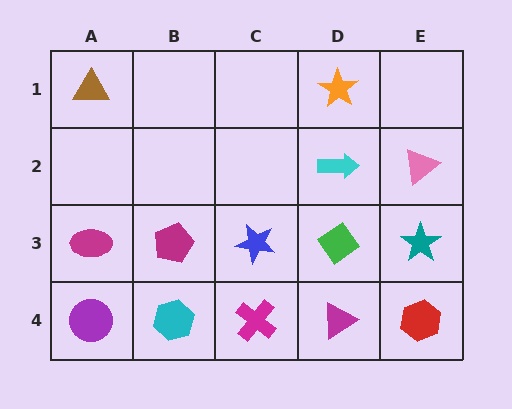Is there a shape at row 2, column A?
No, that cell is empty.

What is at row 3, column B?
A magenta pentagon.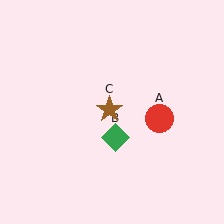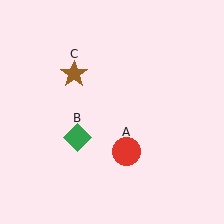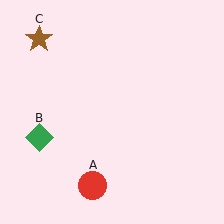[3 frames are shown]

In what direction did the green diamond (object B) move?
The green diamond (object B) moved left.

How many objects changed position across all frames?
3 objects changed position: red circle (object A), green diamond (object B), brown star (object C).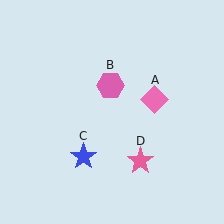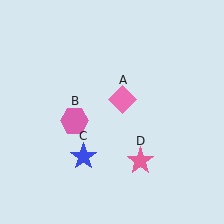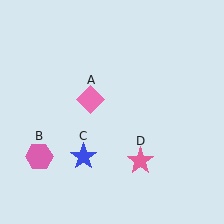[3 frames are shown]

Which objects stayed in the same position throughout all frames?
Blue star (object C) and pink star (object D) remained stationary.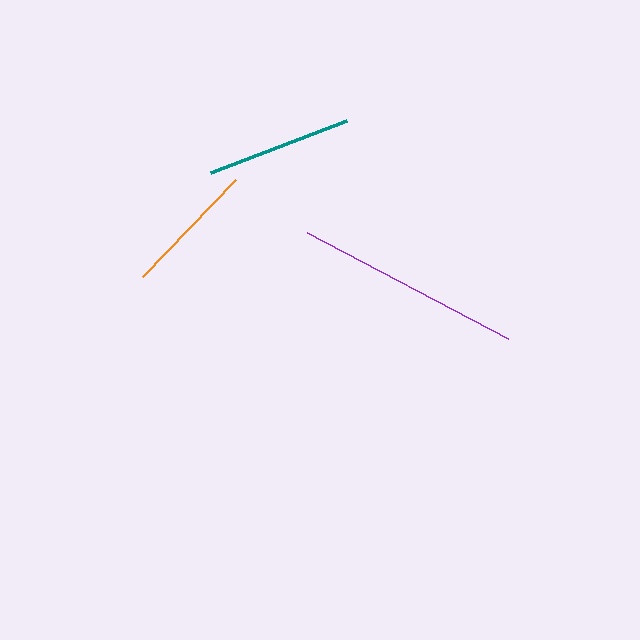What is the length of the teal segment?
The teal segment is approximately 146 pixels long.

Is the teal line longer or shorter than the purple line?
The purple line is longer than the teal line.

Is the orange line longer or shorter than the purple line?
The purple line is longer than the orange line.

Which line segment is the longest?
The purple line is the longest at approximately 227 pixels.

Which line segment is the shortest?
The orange line is the shortest at approximately 135 pixels.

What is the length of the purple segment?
The purple segment is approximately 227 pixels long.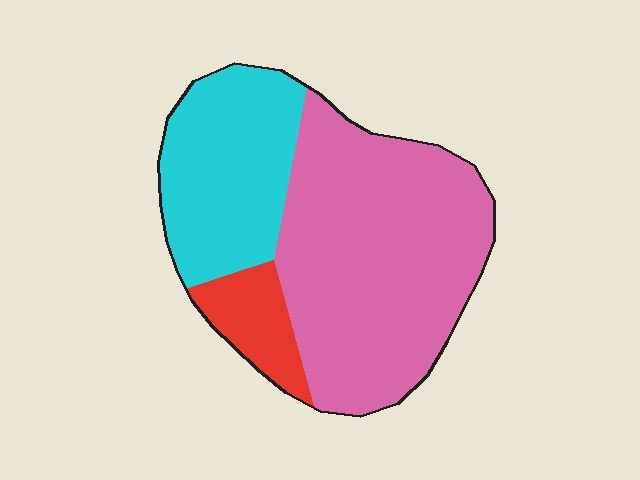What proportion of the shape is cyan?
Cyan covers 30% of the shape.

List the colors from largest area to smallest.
From largest to smallest: pink, cyan, red.